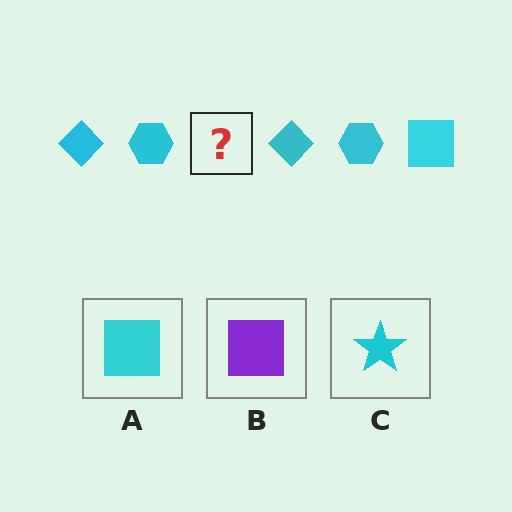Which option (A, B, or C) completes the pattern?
A.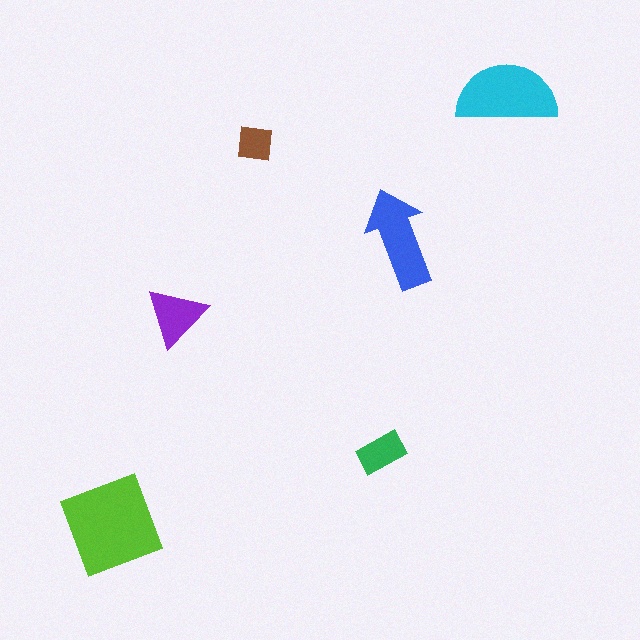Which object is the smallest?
The brown square.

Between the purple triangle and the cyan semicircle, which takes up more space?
The cyan semicircle.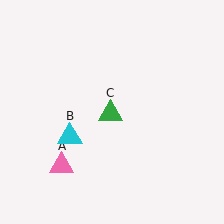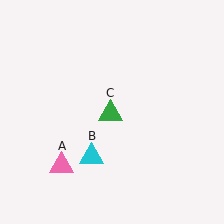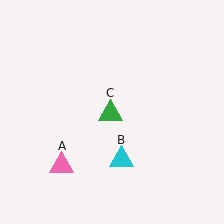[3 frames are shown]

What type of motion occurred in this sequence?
The cyan triangle (object B) rotated counterclockwise around the center of the scene.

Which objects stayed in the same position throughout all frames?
Pink triangle (object A) and green triangle (object C) remained stationary.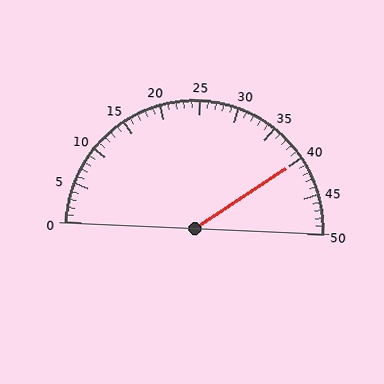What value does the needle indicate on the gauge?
The needle indicates approximately 40.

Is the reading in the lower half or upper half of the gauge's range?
The reading is in the upper half of the range (0 to 50).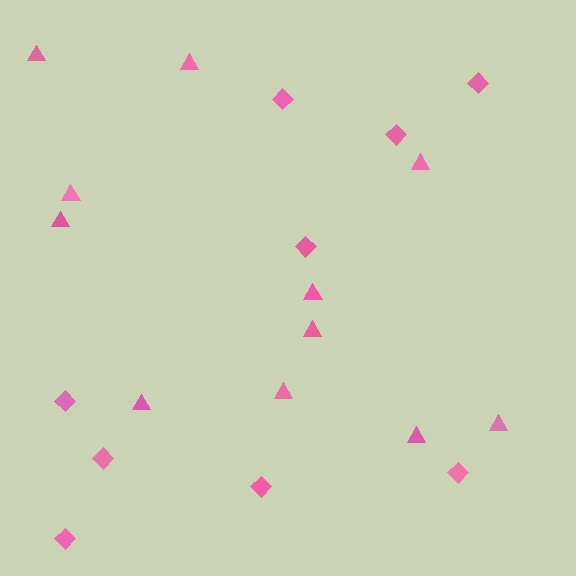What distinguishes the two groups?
There are 2 groups: one group of triangles (11) and one group of diamonds (9).